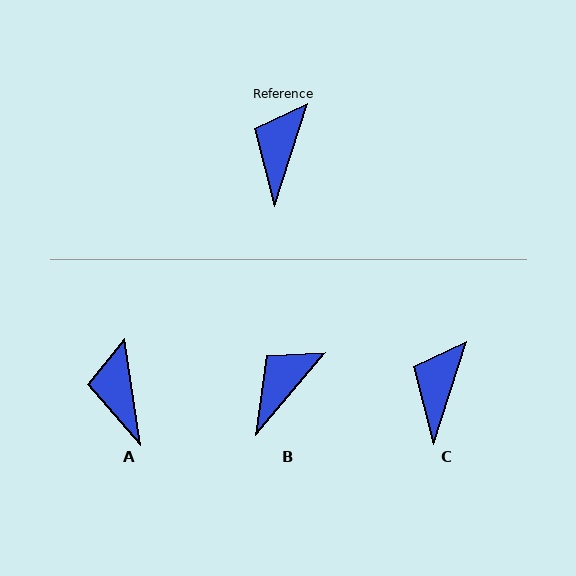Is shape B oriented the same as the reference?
No, it is off by about 22 degrees.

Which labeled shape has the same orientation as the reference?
C.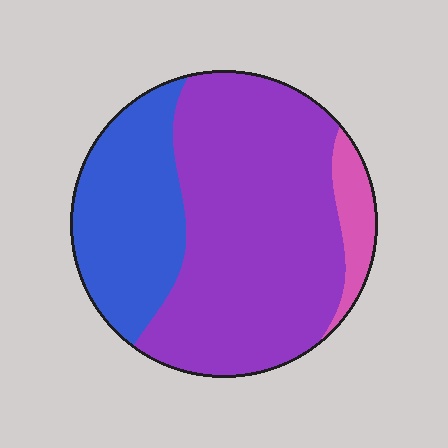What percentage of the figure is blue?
Blue covers roughly 30% of the figure.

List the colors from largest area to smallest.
From largest to smallest: purple, blue, pink.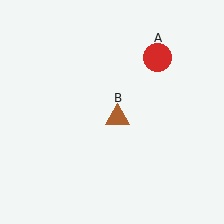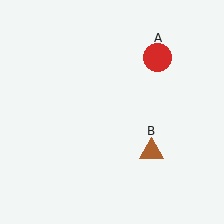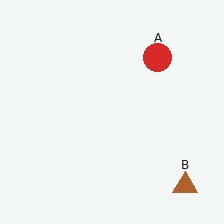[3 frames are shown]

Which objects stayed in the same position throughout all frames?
Red circle (object A) remained stationary.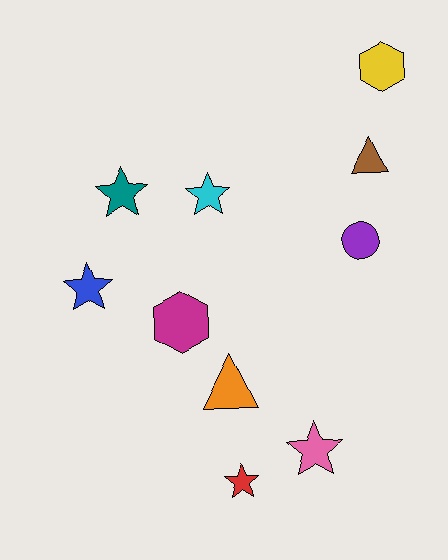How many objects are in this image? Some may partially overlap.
There are 10 objects.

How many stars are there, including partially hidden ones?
There are 5 stars.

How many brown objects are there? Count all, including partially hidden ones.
There is 1 brown object.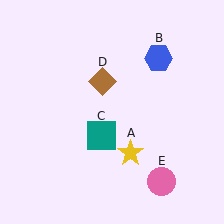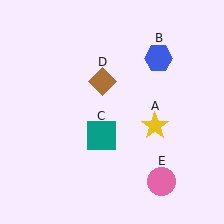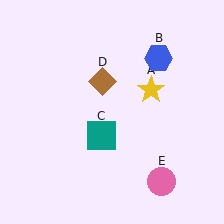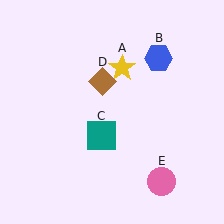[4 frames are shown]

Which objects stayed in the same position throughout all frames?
Blue hexagon (object B) and teal square (object C) and brown diamond (object D) and pink circle (object E) remained stationary.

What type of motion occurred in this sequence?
The yellow star (object A) rotated counterclockwise around the center of the scene.